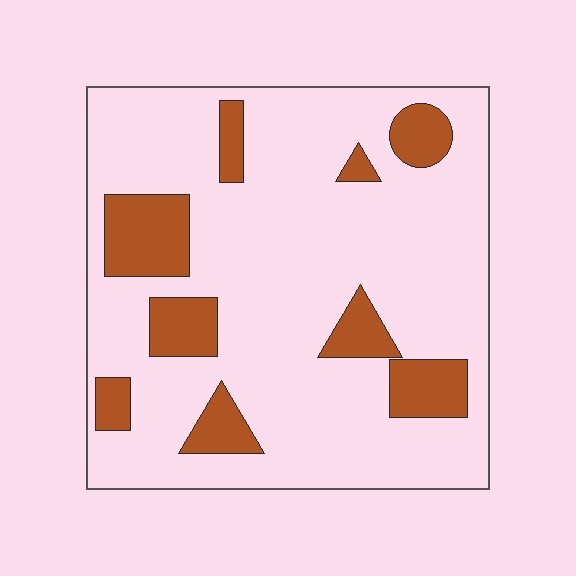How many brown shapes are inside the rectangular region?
9.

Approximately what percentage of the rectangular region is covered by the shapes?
Approximately 20%.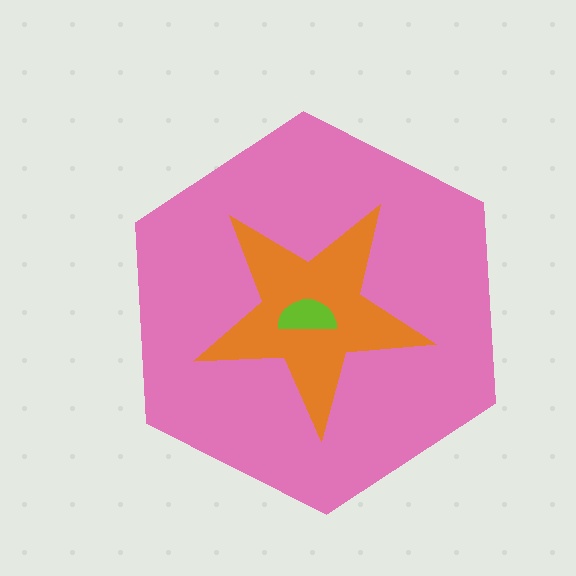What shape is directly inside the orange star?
The lime semicircle.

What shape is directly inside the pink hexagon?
The orange star.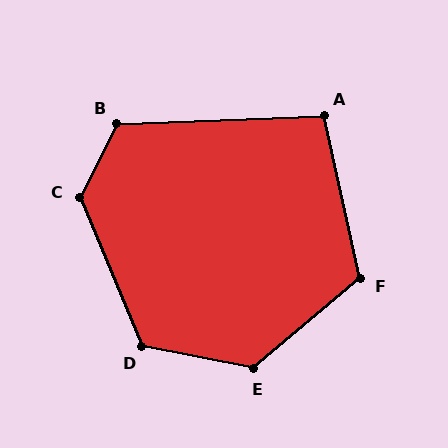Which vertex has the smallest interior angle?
A, at approximately 101 degrees.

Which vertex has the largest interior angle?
C, at approximately 131 degrees.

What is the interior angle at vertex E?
Approximately 129 degrees (obtuse).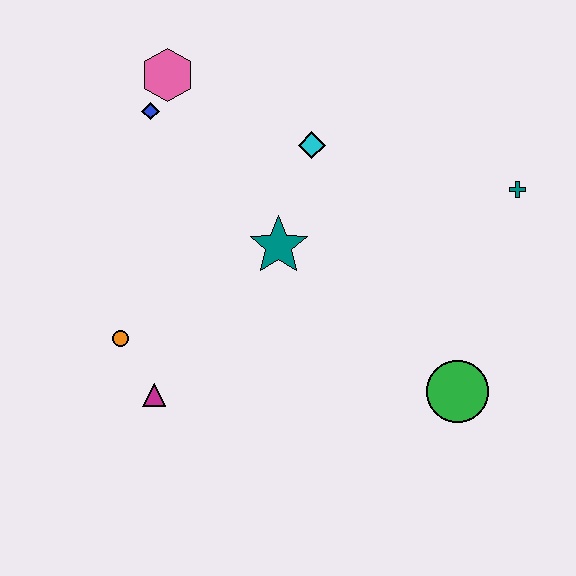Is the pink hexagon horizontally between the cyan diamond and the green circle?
No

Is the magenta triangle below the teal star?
Yes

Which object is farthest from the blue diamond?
The green circle is farthest from the blue diamond.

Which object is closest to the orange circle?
The magenta triangle is closest to the orange circle.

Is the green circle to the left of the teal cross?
Yes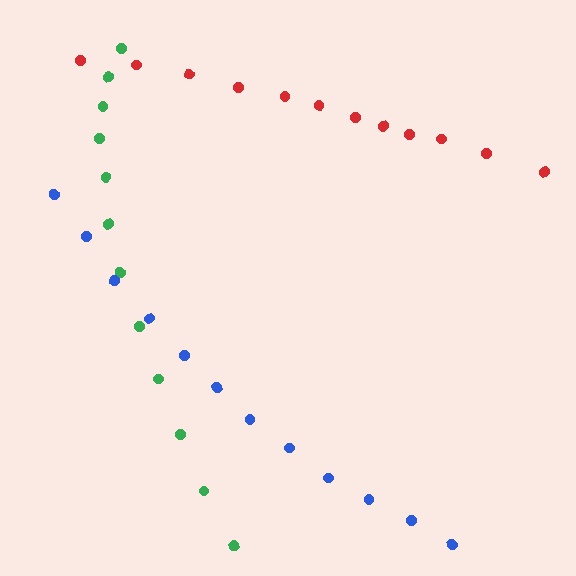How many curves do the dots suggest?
There are 3 distinct paths.